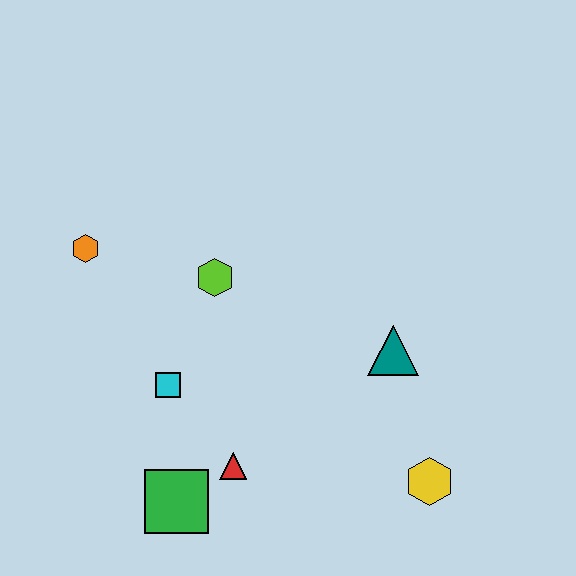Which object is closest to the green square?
The red triangle is closest to the green square.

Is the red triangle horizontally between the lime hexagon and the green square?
No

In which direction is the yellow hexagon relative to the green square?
The yellow hexagon is to the right of the green square.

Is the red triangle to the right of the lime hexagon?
Yes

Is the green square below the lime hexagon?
Yes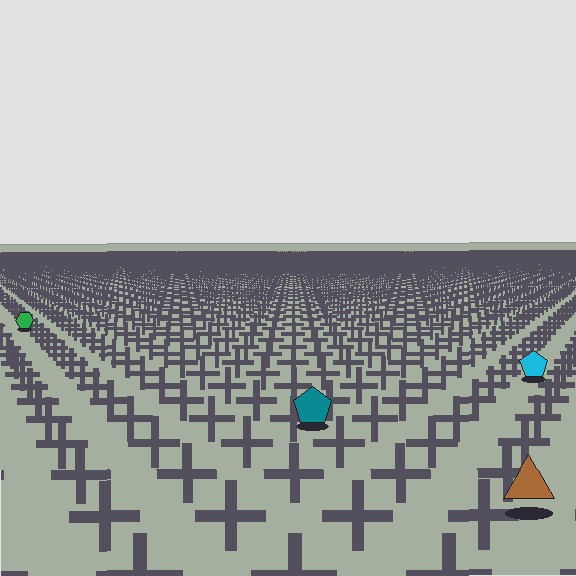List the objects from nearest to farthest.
From nearest to farthest: the brown triangle, the teal pentagon, the cyan pentagon, the green hexagon.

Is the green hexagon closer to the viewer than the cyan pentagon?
No. The cyan pentagon is closer — you can tell from the texture gradient: the ground texture is coarser near it.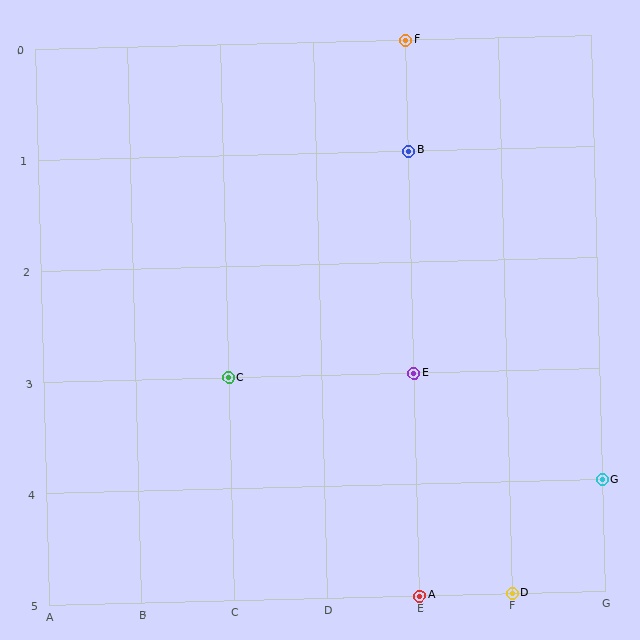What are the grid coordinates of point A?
Point A is at grid coordinates (E, 5).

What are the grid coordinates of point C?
Point C is at grid coordinates (C, 3).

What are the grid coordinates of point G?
Point G is at grid coordinates (G, 4).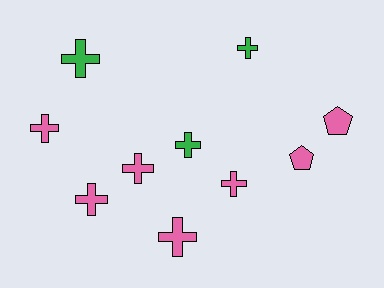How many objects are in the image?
There are 10 objects.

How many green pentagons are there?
There are no green pentagons.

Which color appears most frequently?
Pink, with 7 objects.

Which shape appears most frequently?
Cross, with 8 objects.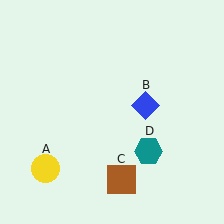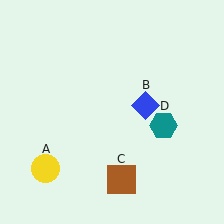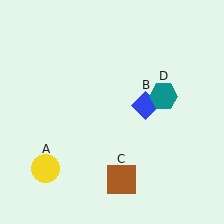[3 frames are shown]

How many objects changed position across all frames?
1 object changed position: teal hexagon (object D).